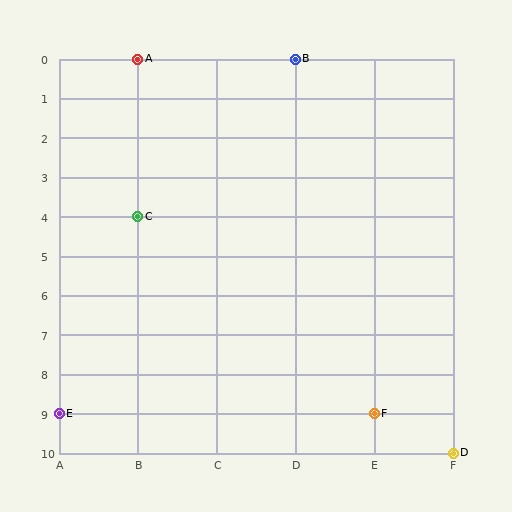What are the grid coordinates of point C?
Point C is at grid coordinates (B, 4).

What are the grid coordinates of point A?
Point A is at grid coordinates (B, 0).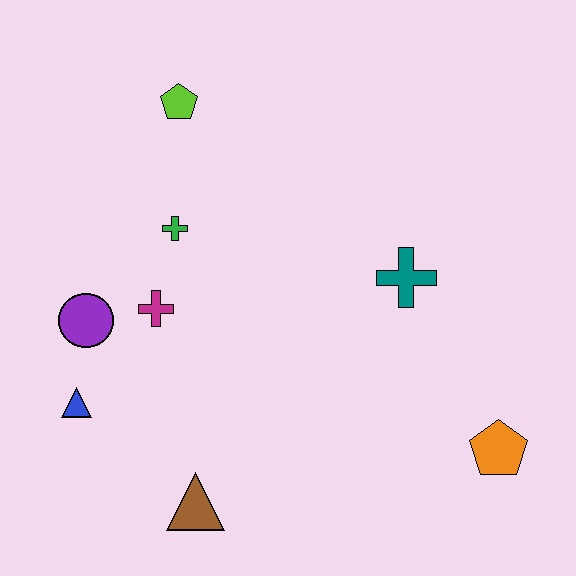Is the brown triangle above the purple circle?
No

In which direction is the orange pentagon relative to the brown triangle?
The orange pentagon is to the right of the brown triangle.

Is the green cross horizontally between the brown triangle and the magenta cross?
Yes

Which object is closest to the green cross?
The magenta cross is closest to the green cross.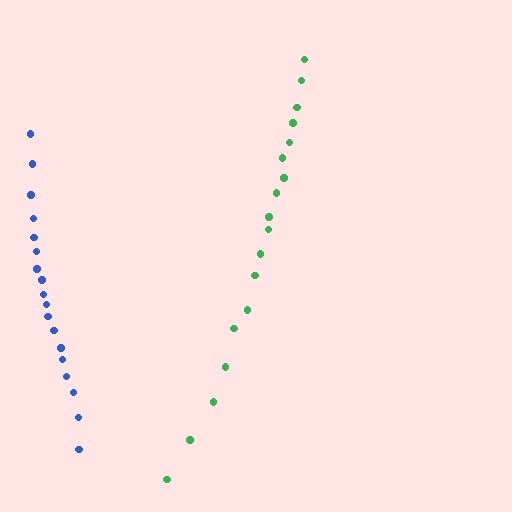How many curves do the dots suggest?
There are 2 distinct paths.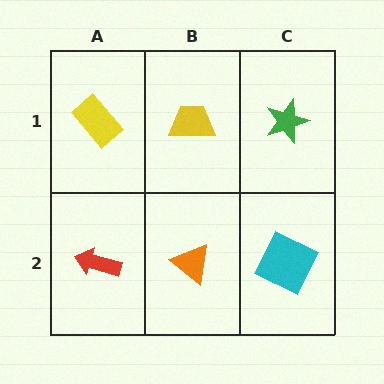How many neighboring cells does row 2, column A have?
2.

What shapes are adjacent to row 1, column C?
A cyan square (row 2, column C), a yellow trapezoid (row 1, column B).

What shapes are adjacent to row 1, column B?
An orange triangle (row 2, column B), a yellow rectangle (row 1, column A), a green star (row 1, column C).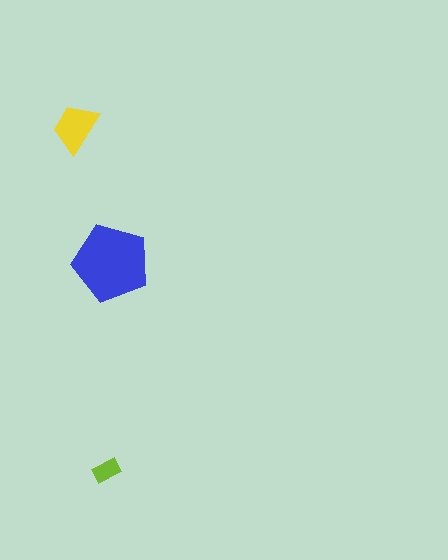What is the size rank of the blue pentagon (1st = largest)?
1st.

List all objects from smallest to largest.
The lime rectangle, the yellow trapezoid, the blue pentagon.